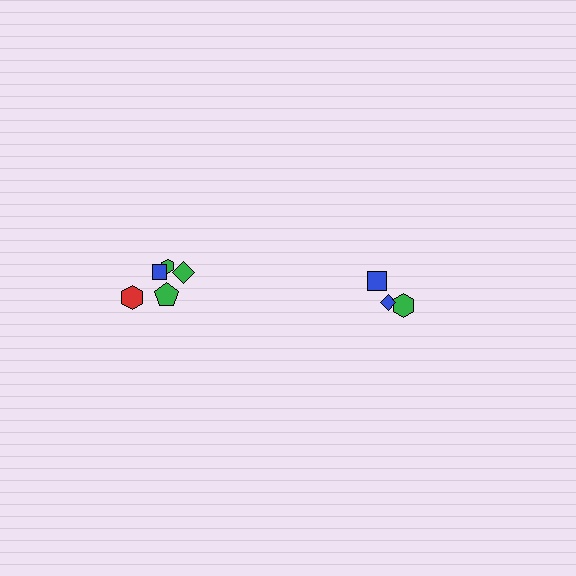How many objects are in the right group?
There are 3 objects.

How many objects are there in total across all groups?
There are 8 objects.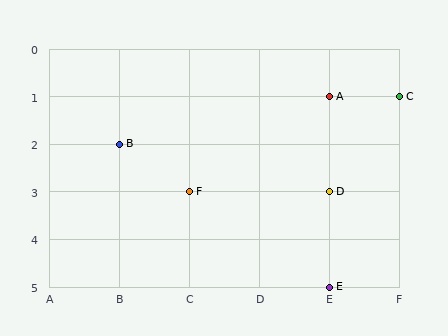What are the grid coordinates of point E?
Point E is at grid coordinates (E, 5).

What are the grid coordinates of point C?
Point C is at grid coordinates (F, 1).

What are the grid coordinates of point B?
Point B is at grid coordinates (B, 2).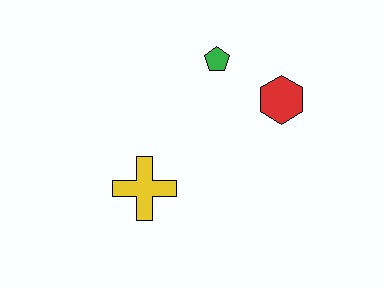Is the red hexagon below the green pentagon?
Yes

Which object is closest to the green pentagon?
The red hexagon is closest to the green pentagon.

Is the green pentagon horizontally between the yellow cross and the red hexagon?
Yes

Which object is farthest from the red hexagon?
The yellow cross is farthest from the red hexagon.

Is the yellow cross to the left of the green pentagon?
Yes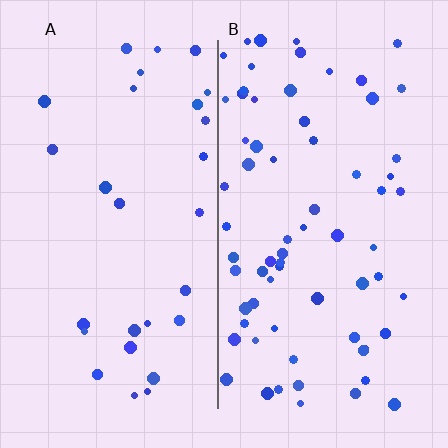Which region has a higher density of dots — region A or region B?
B (the right).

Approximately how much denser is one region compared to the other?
Approximately 2.5× — region B over region A.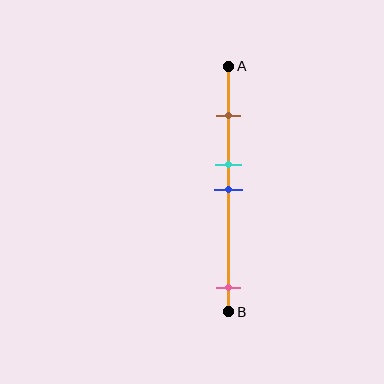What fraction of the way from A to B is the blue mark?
The blue mark is approximately 50% (0.5) of the way from A to B.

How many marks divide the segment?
There are 4 marks dividing the segment.